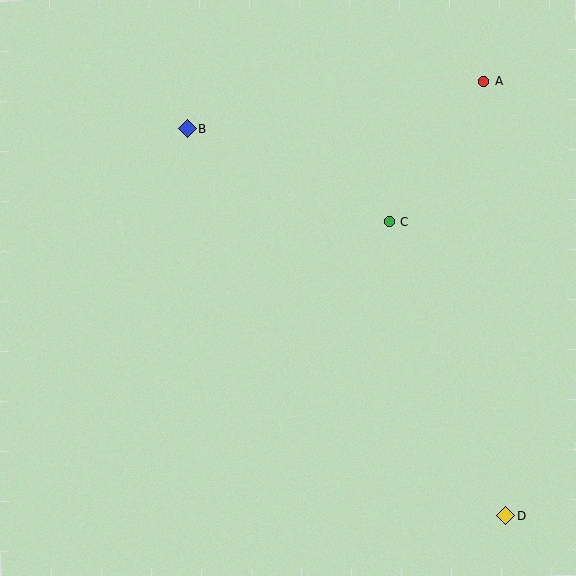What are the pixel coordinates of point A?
Point A is at (483, 81).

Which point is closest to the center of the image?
Point C at (389, 221) is closest to the center.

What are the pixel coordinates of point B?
Point B is at (187, 129).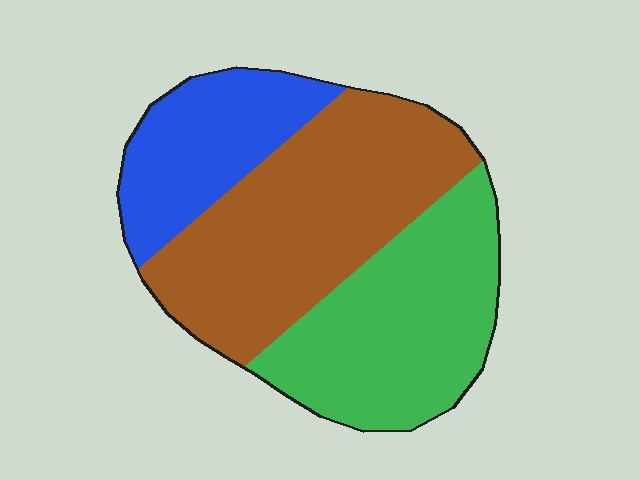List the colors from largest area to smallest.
From largest to smallest: brown, green, blue.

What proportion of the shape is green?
Green takes up about one third (1/3) of the shape.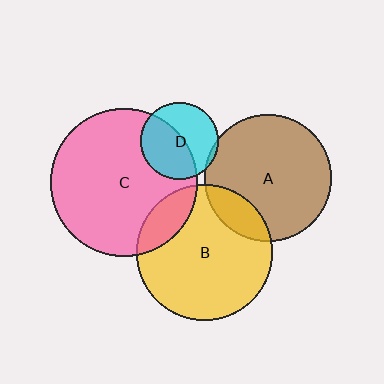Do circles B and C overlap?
Yes.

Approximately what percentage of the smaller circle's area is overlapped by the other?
Approximately 15%.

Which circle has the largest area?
Circle C (pink).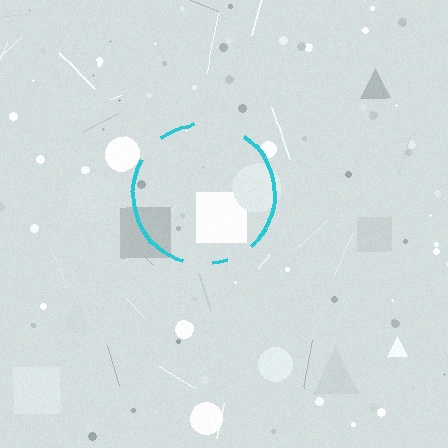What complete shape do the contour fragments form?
The contour fragments form a circle.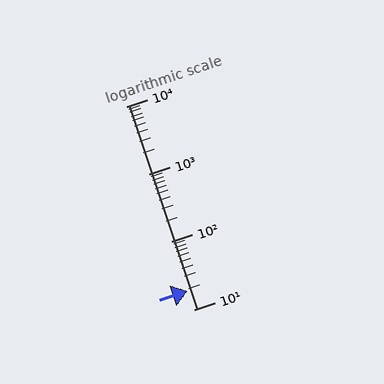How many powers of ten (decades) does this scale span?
The scale spans 3 decades, from 10 to 10000.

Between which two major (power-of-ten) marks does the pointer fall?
The pointer is between 10 and 100.